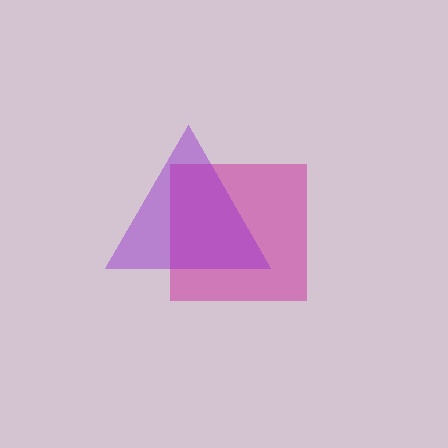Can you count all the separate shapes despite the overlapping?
Yes, there are 2 separate shapes.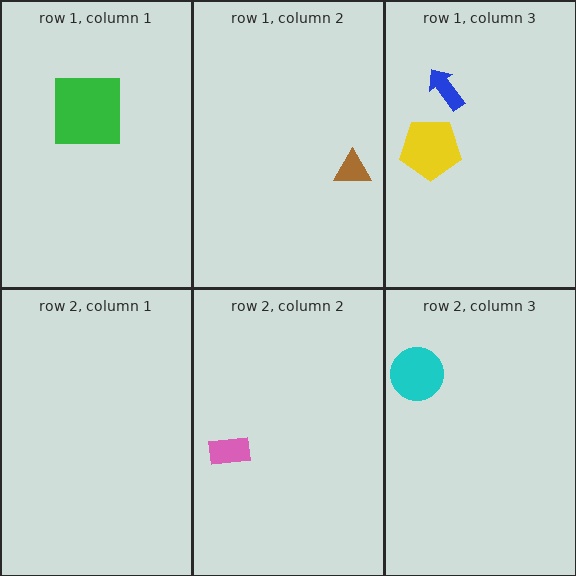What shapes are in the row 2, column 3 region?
The cyan circle.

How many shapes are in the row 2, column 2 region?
1.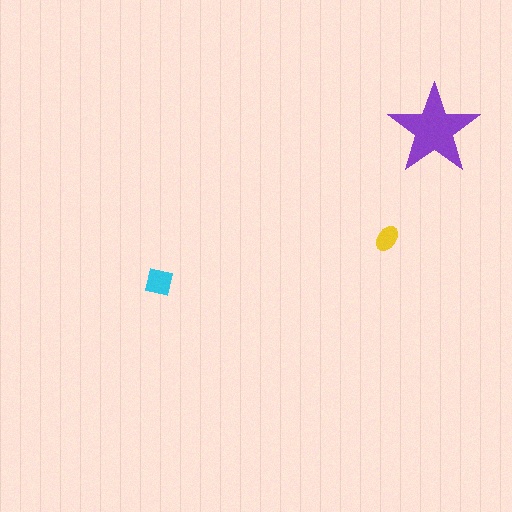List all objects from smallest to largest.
The yellow ellipse, the cyan square, the purple star.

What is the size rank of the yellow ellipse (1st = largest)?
3rd.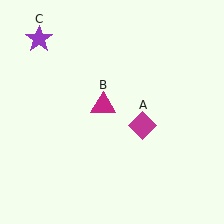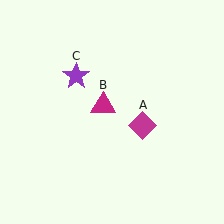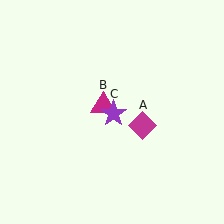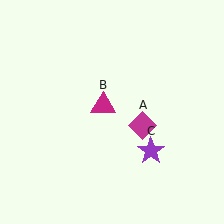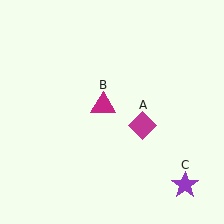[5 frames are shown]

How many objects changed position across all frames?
1 object changed position: purple star (object C).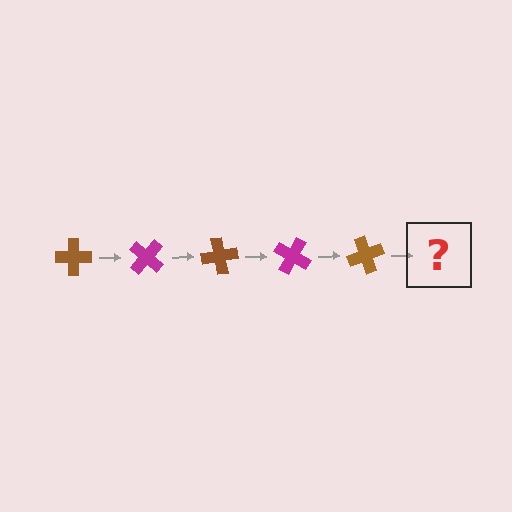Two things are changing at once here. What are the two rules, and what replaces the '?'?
The two rules are that it rotates 40 degrees each step and the color cycles through brown and magenta. The '?' should be a magenta cross, rotated 200 degrees from the start.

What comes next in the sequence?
The next element should be a magenta cross, rotated 200 degrees from the start.